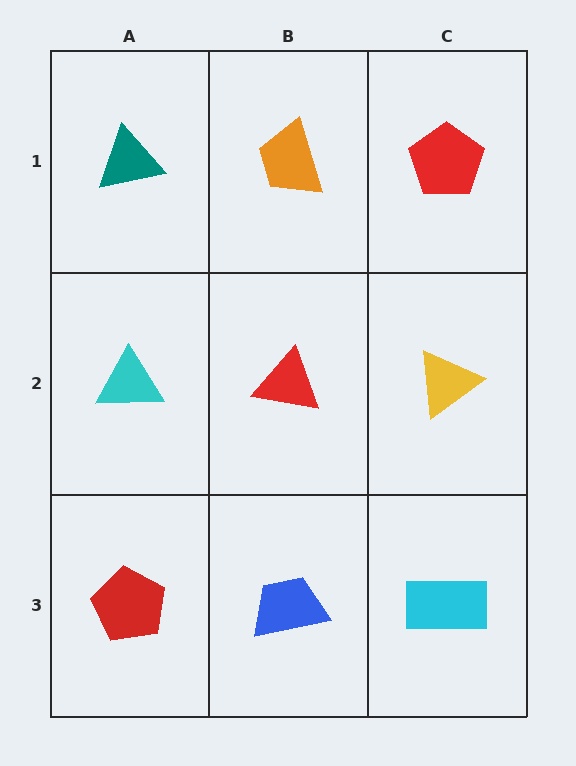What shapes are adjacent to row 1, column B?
A red triangle (row 2, column B), a teal triangle (row 1, column A), a red pentagon (row 1, column C).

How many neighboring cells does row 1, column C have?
2.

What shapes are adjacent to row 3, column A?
A cyan triangle (row 2, column A), a blue trapezoid (row 3, column B).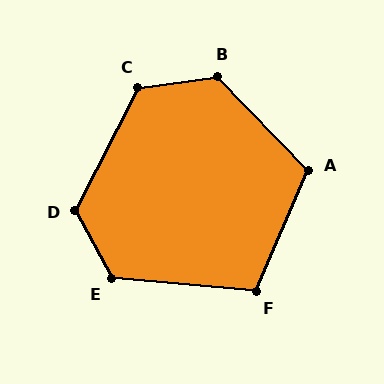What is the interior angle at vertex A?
Approximately 113 degrees (obtuse).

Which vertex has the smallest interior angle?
F, at approximately 108 degrees.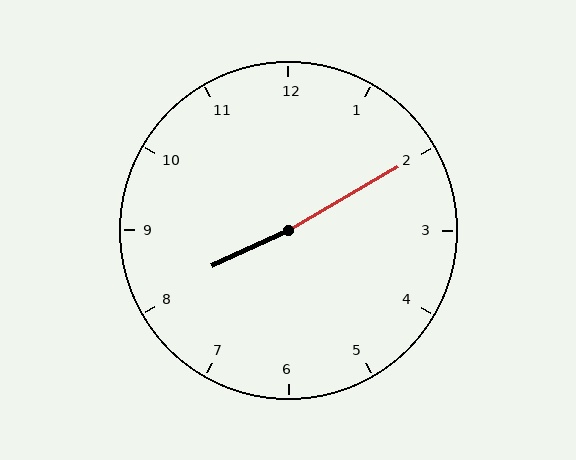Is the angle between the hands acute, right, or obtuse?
It is obtuse.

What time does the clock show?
8:10.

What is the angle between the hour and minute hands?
Approximately 175 degrees.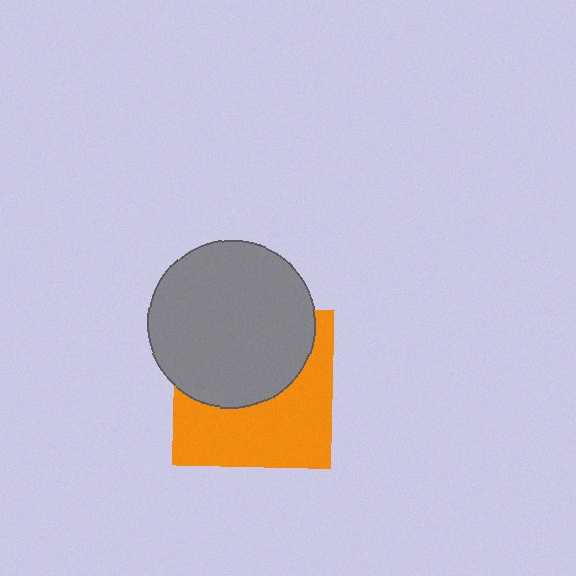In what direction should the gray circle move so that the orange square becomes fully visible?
The gray circle should move up. That is the shortest direction to clear the overlap and leave the orange square fully visible.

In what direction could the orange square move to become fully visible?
The orange square could move down. That would shift it out from behind the gray circle entirely.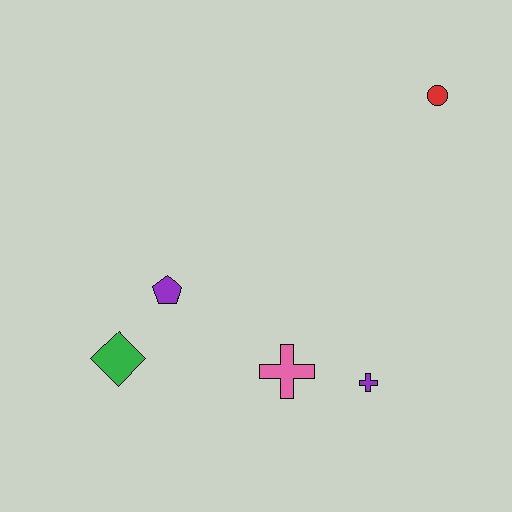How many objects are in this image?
There are 5 objects.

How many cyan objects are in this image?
There are no cyan objects.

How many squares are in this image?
There are no squares.